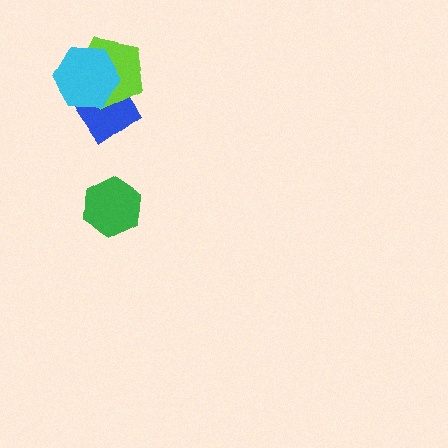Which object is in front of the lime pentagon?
The cyan hexagon is in front of the lime pentagon.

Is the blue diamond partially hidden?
Yes, it is partially covered by another shape.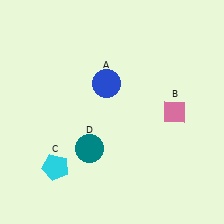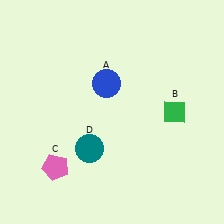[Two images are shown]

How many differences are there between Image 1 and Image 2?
There are 2 differences between the two images.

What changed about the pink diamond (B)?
In Image 1, B is pink. In Image 2, it changed to green.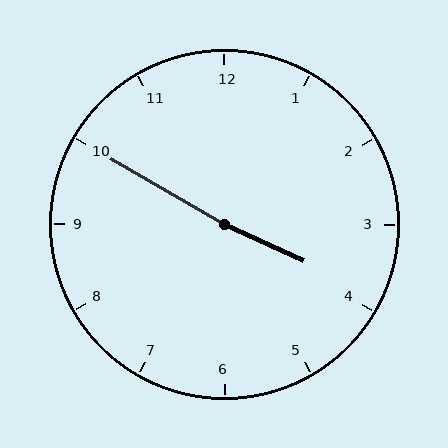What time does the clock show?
3:50.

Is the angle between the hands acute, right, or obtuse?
It is obtuse.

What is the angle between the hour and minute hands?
Approximately 175 degrees.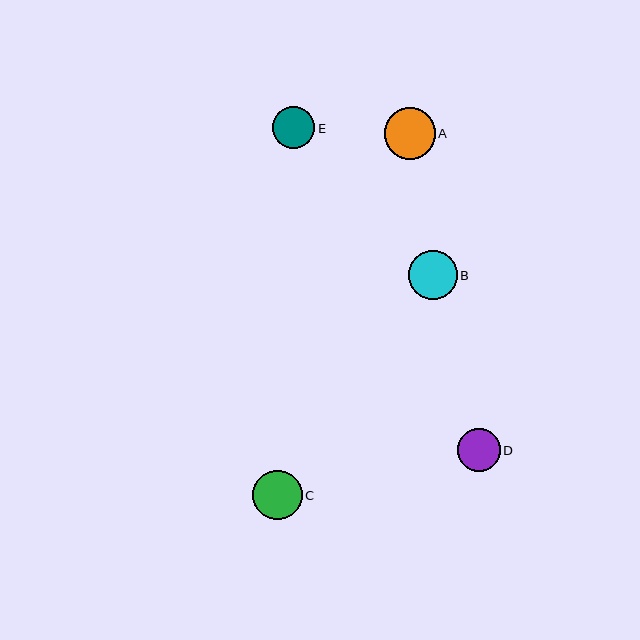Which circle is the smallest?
Circle E is the smallest with a size of approximately 42 pixels.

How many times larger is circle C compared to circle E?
Circle C is approximately 1.2 times the size of circle E.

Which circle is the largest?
Circle A is the largest with a size of approximately 51 pixels.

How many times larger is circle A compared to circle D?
Circle A is approximately 1.2 times the size of circle D.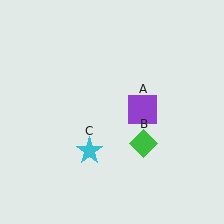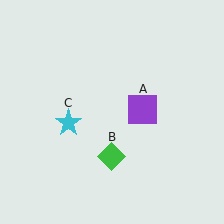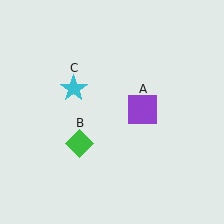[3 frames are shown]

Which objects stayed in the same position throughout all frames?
Purple square (object A) remained stationary.